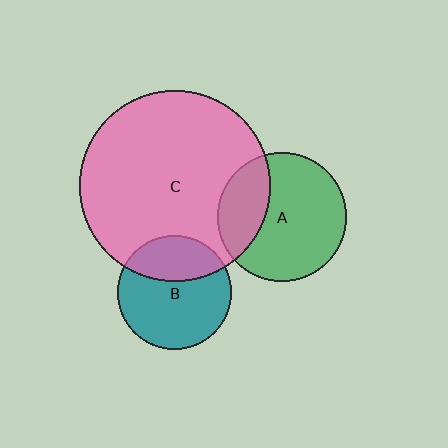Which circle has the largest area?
Circle C (pink).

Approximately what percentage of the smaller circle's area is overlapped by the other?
Approximately 30%.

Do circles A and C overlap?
Yes.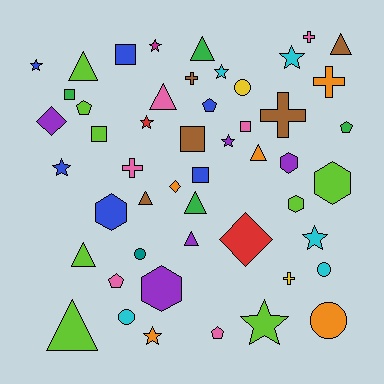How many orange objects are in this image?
There are 5 orange objects.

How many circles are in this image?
There are 5 circles.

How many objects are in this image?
There are 50 objects.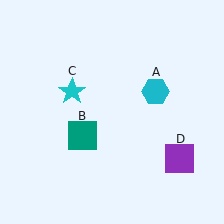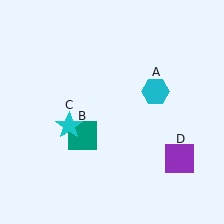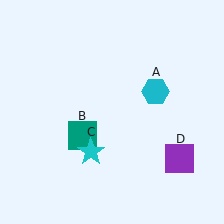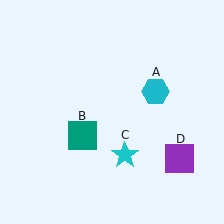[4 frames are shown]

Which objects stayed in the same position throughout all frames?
Cyan hexagon (object A) and teal square (object B) and purple square (object D) remained stationary.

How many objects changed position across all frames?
1 object changed position: cyan star (object C).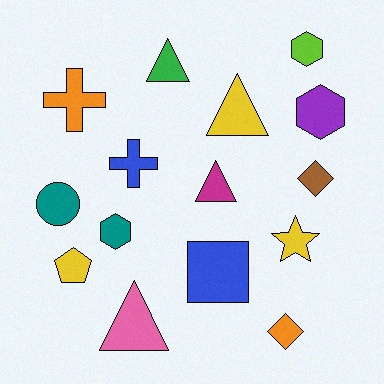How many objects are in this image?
There are 15 objects.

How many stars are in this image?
There is 1 star.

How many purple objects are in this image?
There is 1 purple object.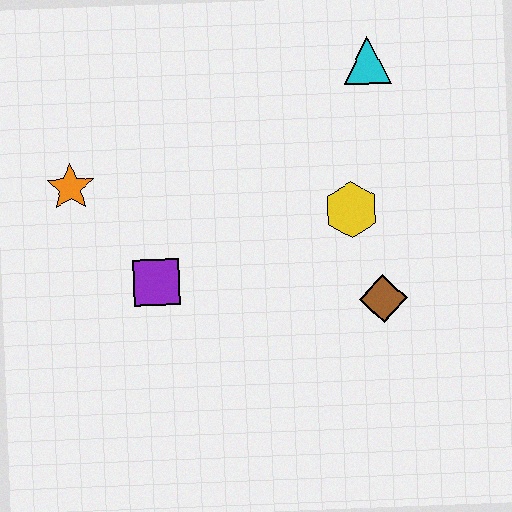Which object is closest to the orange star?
The purple square is closest to the orange star.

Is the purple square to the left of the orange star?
No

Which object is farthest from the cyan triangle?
The orange star is farthest from the cyan triangle.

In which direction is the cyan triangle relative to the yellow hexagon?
The cyan triangle is above the yellow hexagon.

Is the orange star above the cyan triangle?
No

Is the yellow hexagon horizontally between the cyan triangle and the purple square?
Yes